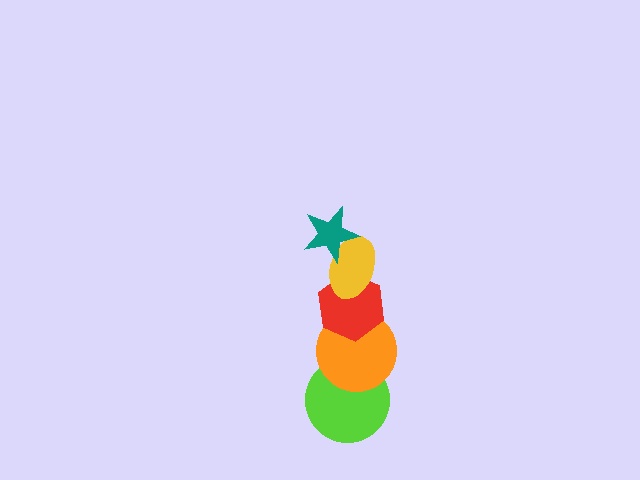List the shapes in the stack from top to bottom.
From top to bottom: the teal star, the yellow ellipse, the red hexagon, the orange circle, the lime circle.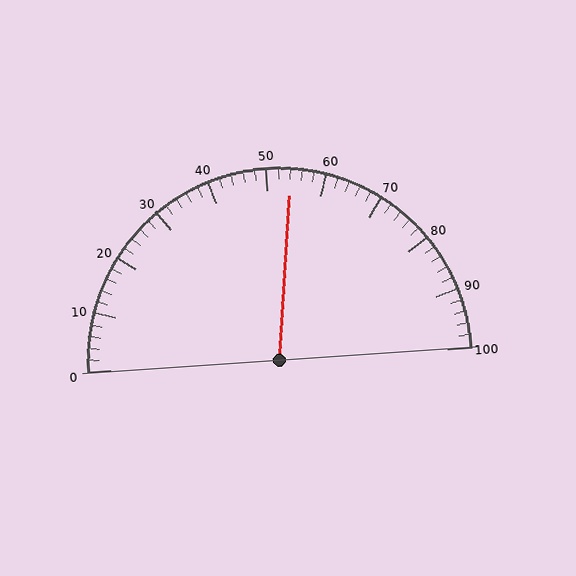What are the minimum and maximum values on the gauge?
The gauge ranges from 0 to 100.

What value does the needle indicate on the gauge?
The needle indicates approximately 54.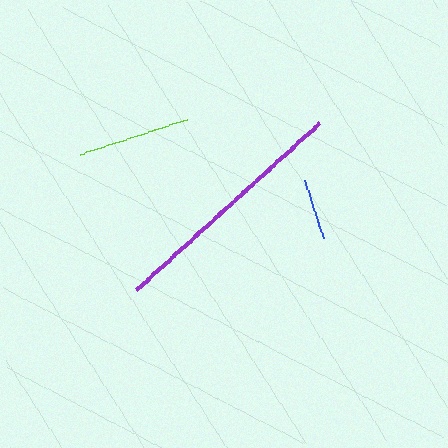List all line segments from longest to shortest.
From longest to shortest: purple, lime, blue.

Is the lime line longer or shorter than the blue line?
The lime line is longer than the blue line.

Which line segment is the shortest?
The blue line is the shortest at approximately 61 pixels.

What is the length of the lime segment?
The lime segment is approximately 113 pixels long.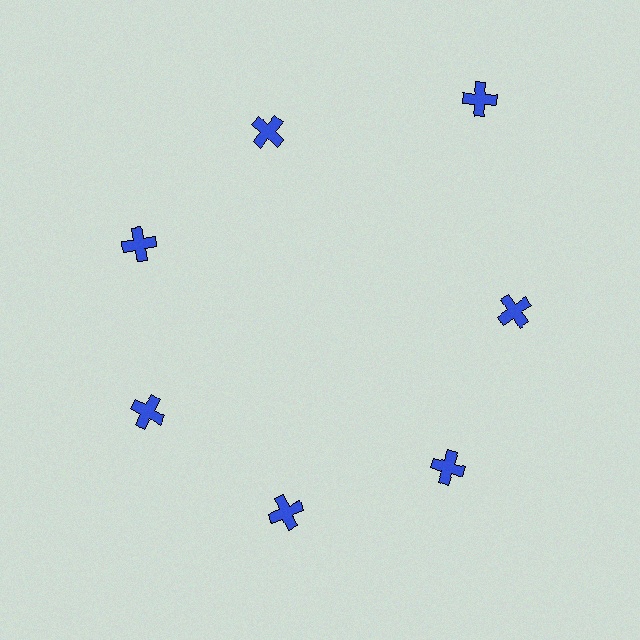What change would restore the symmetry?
The symmetry would be restored by moving it inward, back onto the ring so that all 7 crosses sit at equal angles and equal distance from the center.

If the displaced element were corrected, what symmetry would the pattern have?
It would have 7-fold rotational symmetry — the pattern would map onto itself every 51 degrees.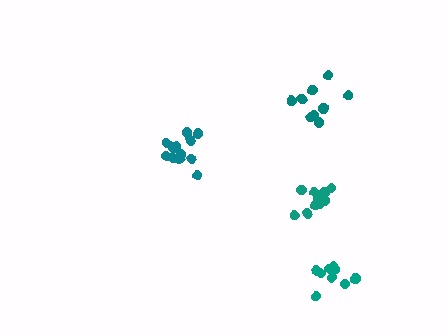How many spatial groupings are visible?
There are 4 spatial groupings.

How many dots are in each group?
Group 1: 10 dots, Group 2: 9 dots, Group 3: 9 dots, Group 4: 13 dots (41 total).